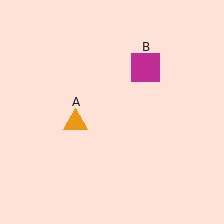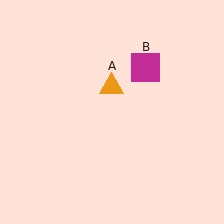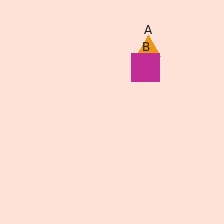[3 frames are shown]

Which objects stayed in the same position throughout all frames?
Magenta square (object B) remained stationary.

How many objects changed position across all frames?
1 object changed position: orange triangle (object A).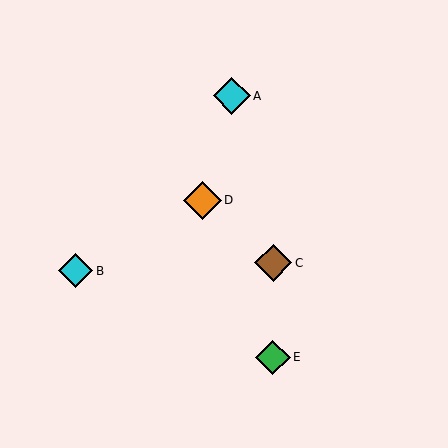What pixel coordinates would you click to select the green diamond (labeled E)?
Click at (273, 357) to select the green diamond E.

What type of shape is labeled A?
Shape A is a cyan diamond.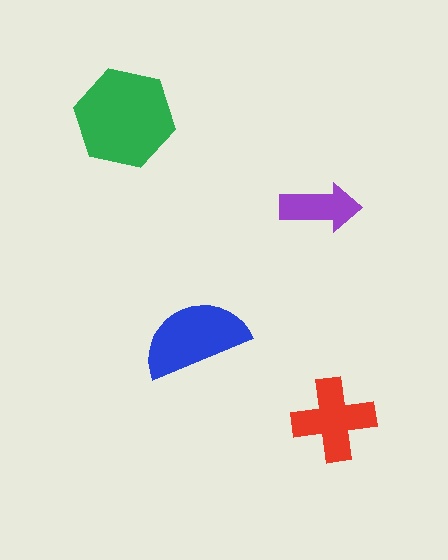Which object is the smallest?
The purple arrow.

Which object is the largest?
The green hexagon.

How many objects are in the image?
There are 4 objects in the image.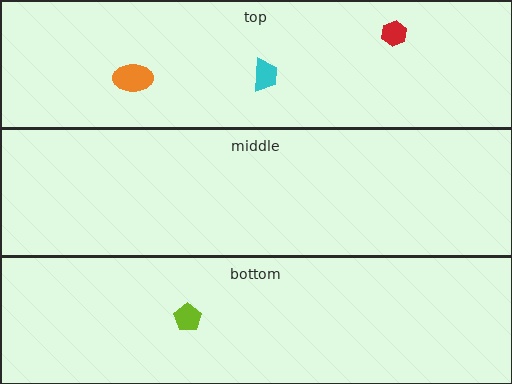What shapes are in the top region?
The red hexagon, the cyan trapezoid, the orange ellipse.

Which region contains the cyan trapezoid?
The top region.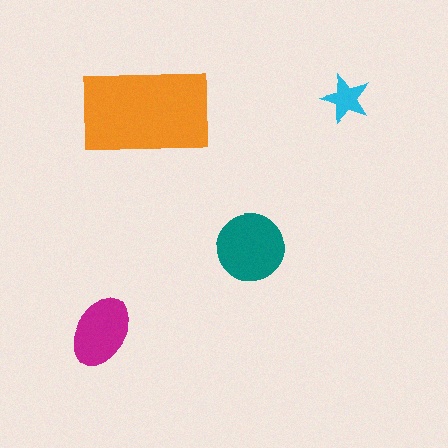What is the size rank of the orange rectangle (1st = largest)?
1st.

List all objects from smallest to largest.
The cyan star, the magenta ellipse, the teal circle, the orange rectangle.